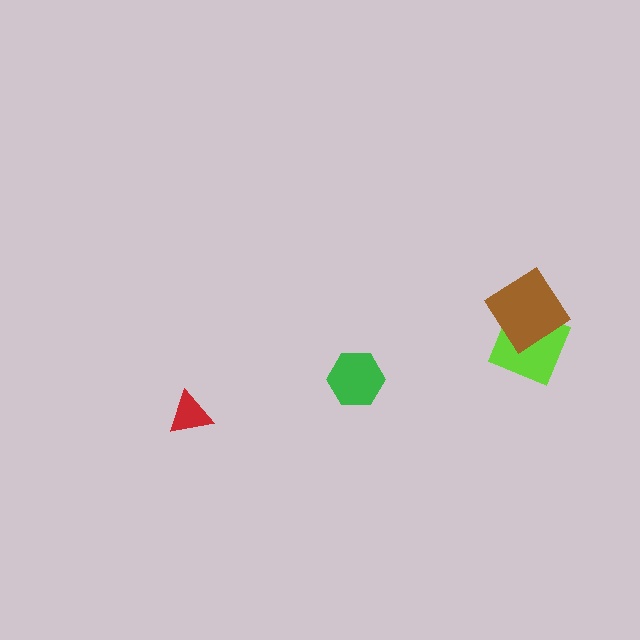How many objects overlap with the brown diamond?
1 object overlaps with the brown diamond.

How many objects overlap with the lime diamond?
1 object overlaps with the lime diamond.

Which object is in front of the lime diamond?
The brown diamond is in front of the lime diamond.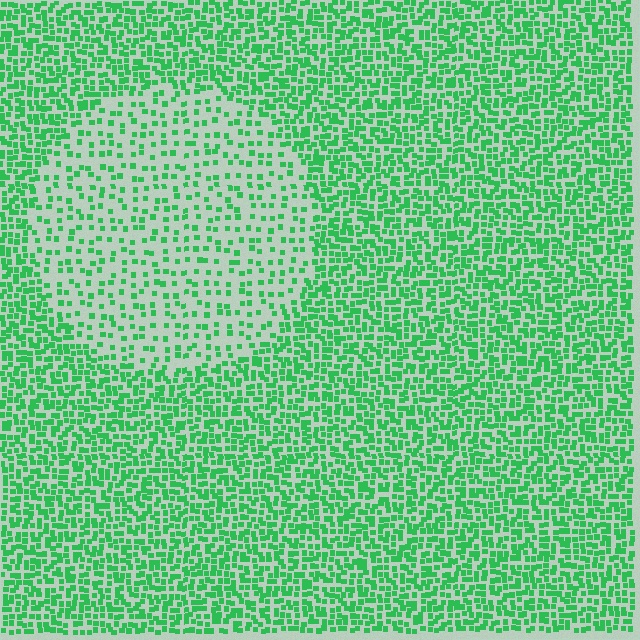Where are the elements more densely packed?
The elements are more densely packed outside the circle boundary.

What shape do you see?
I see a circle.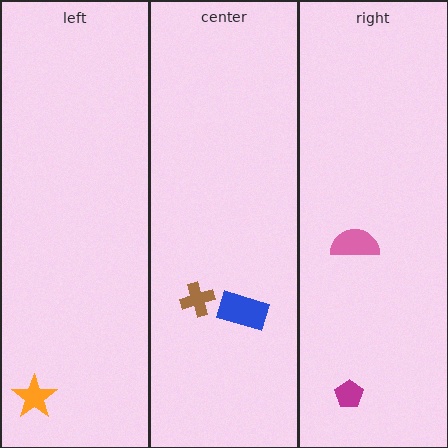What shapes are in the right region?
The pink semicircle, the magenta pentagon.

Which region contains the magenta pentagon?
The right region.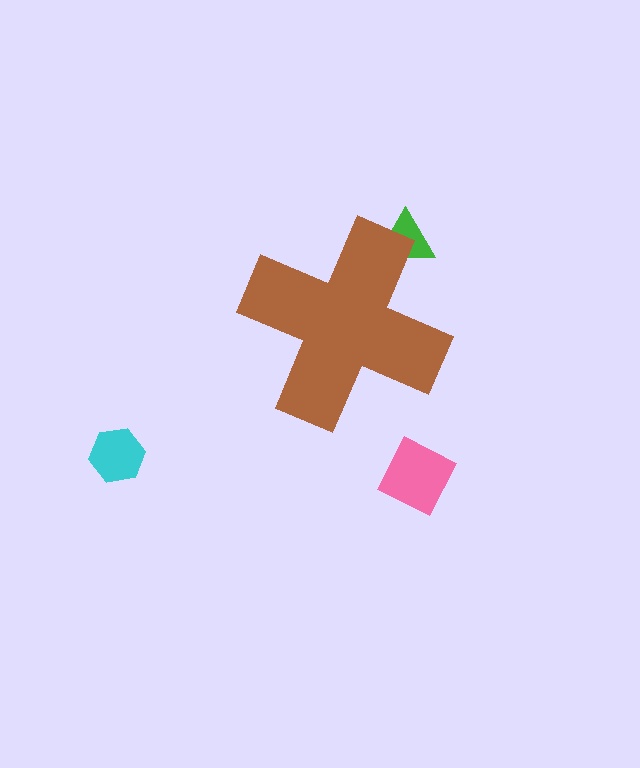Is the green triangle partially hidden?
Yes, the green triangle is partially hidden behind the brown cross.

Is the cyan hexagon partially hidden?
No, the cyan hexagon is fully visible.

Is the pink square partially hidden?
No, the pink square is fully visible.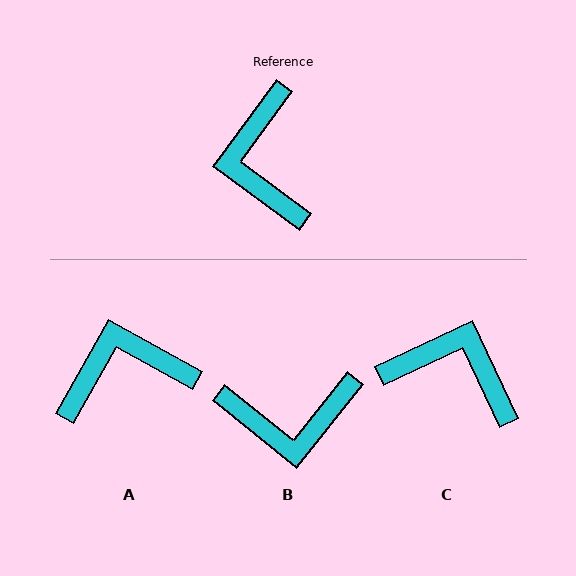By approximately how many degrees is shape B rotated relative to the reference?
Approximately 87 degrees counter-clockwise.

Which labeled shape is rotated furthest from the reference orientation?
C, about 119 degrees away.